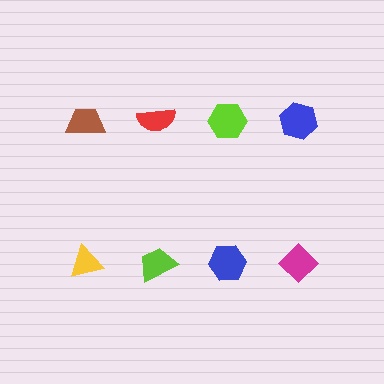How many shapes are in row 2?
4 shapes.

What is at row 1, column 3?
A lime hexagon.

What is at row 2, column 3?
A blue hexagon.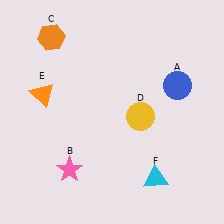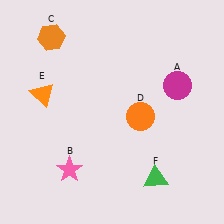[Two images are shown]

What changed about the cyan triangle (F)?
In Image 1, F is cyan. In Image 2, it changed to green.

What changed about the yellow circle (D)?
In Image 1, D is yellow. In Image 2, it changed to orange.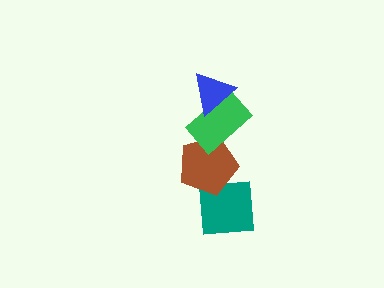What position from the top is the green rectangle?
The green rectangle is 2nd from the top.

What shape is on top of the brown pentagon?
The green rectangle is on top of the brown pentagon.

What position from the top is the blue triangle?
The blue triangle is 1st from the top.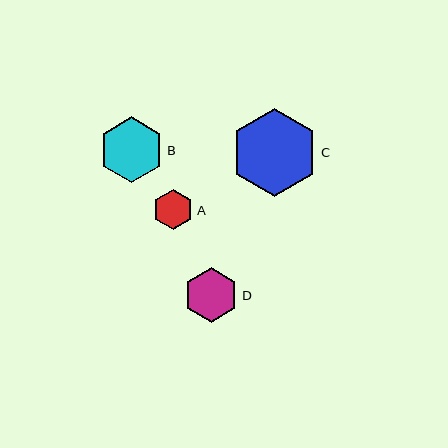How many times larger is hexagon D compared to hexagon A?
Hexagon D is approximately 1.3 times the size of hexagon A.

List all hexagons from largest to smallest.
From largest to smallest: C, B, D, A.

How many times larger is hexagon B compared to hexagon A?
Hexagon B is approximately 1.6 times the size of hexagon A.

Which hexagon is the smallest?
Hexagon A is the smallest with a size of approximately 41 pixels.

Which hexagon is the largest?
Hexagon C is the largest with a size of approximately 88 pixels.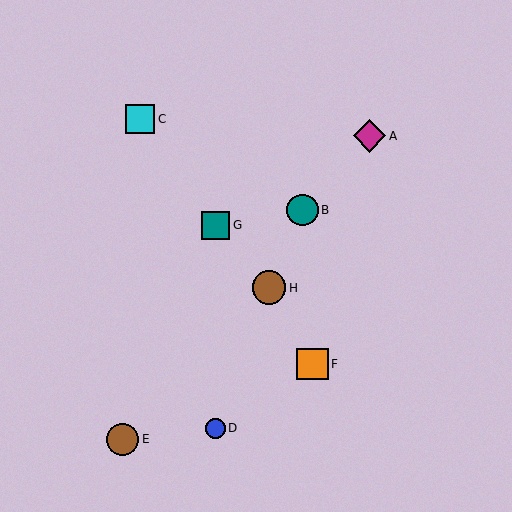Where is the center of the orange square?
The center of the orange square is at (312, 364).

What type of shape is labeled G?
Shape G is a teal square.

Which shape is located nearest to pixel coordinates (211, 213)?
The teal square (labeled G) at (216, 225) is nearest to that location.